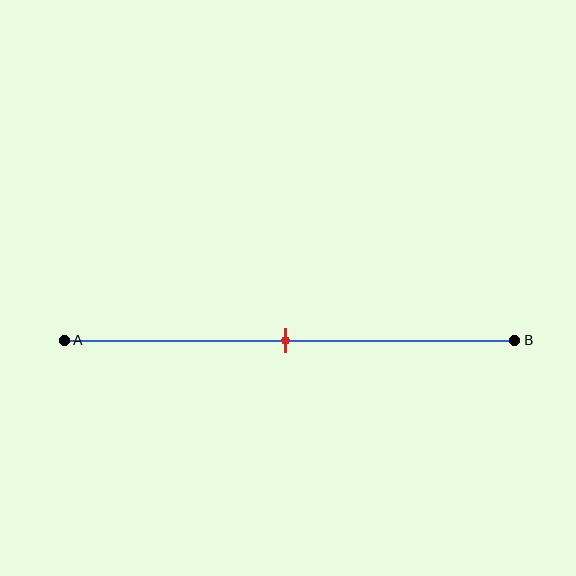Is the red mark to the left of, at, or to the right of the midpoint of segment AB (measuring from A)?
The red mark is approximately at the midpoint of segment AB.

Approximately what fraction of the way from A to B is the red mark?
The red mark is approximately 50% of the way from A to B.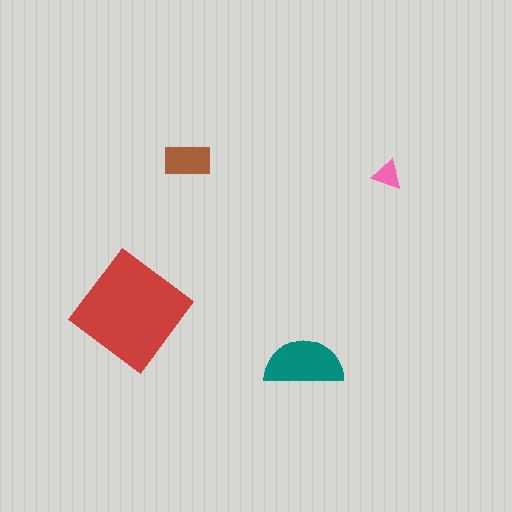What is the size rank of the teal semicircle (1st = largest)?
2nd.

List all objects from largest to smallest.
The red diamond, the teal semicircle, the brown rectangle, the pink triangle.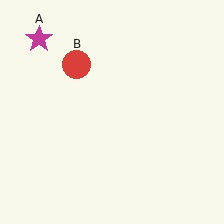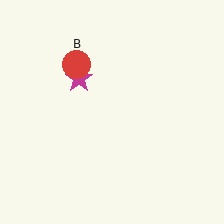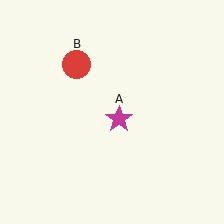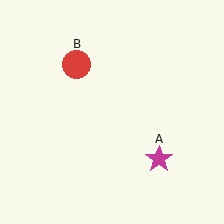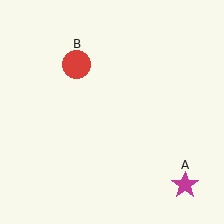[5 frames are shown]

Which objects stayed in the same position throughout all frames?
Red circle (object B) remained stationary.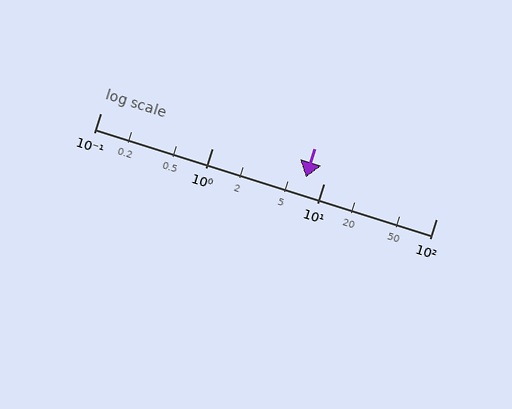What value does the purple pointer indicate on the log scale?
The pointer indicates approximately 6.9.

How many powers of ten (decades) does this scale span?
The scale spans 3 decades, from 0.1 to 100.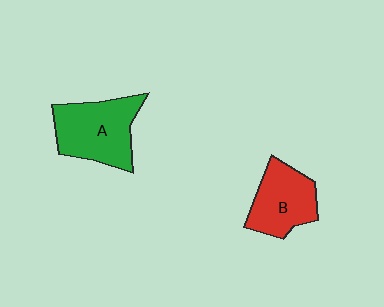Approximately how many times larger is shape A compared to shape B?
Approximately 1.2 times.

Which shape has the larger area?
Shape A (green).